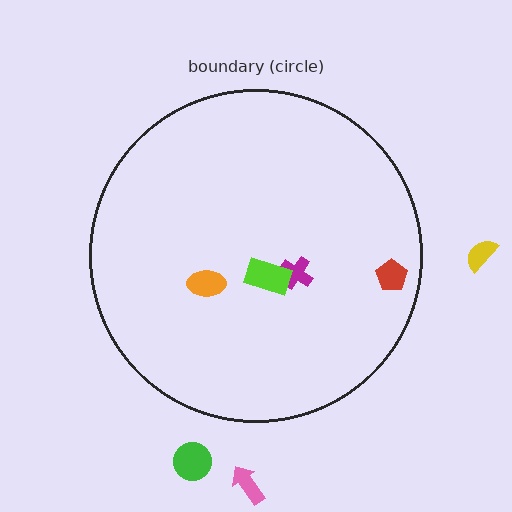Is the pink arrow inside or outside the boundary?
Outside.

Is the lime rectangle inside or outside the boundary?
Inside.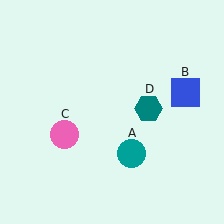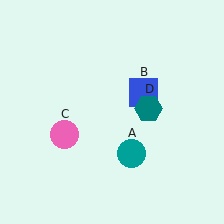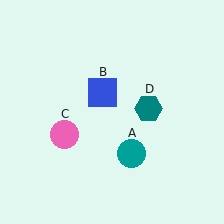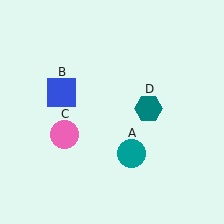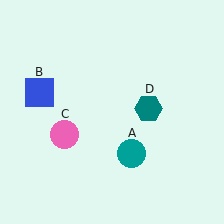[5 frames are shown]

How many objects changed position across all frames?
1 object changed position: blue square (object B).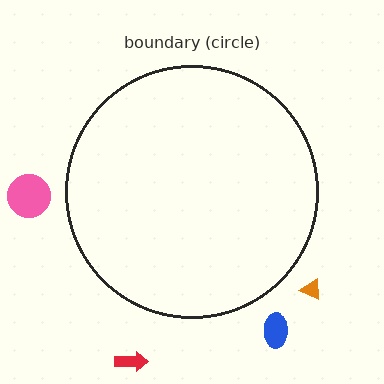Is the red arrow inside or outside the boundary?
Outside.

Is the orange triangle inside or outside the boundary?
Outside.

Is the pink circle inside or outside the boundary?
Outside.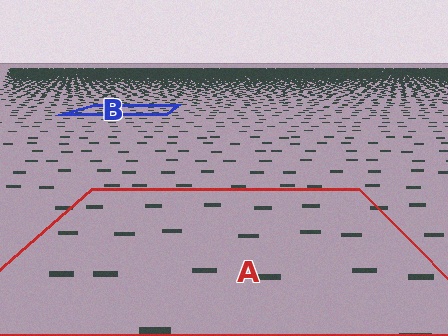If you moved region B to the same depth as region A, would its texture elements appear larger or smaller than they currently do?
They would appear larger. At a closer depth, the same texture elements are projected at a bigger on-screen size.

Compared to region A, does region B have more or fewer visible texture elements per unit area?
Region B has more texture elements per unit area — they are packed more densely because it is farther away.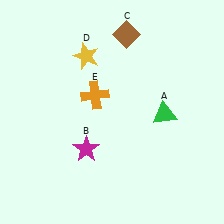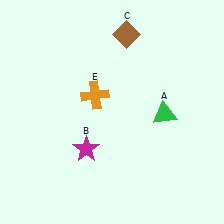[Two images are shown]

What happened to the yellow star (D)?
The yellow star (D) was removed in Image 2. It was in the top-left area of Image 1.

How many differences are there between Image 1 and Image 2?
There is 1 difference between the two images.